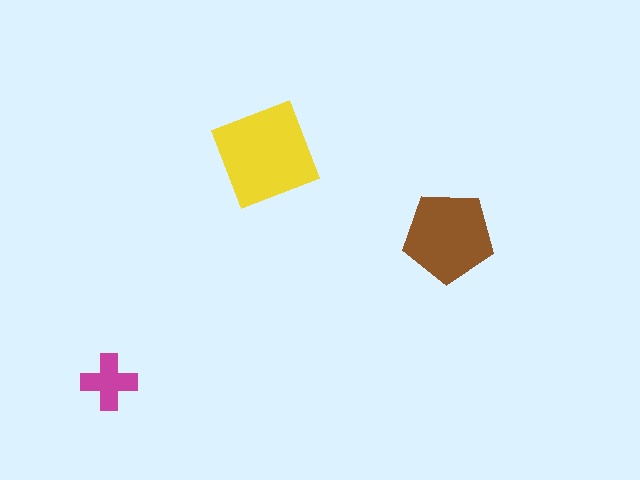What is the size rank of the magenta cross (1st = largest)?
3rd.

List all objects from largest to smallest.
The yellow diamond, the brown pentagon, the magenta cross.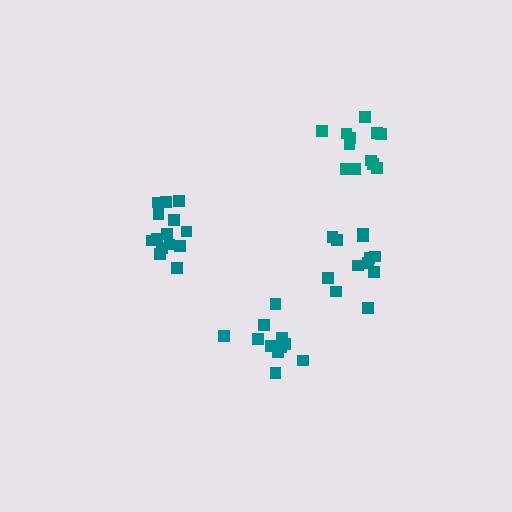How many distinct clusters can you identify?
There are 4 distinct clusters.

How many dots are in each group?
Group 1: 12 dots, Group 2: 12 dots, Group 3: 14 dots, Group 4: 12 dots (50 total).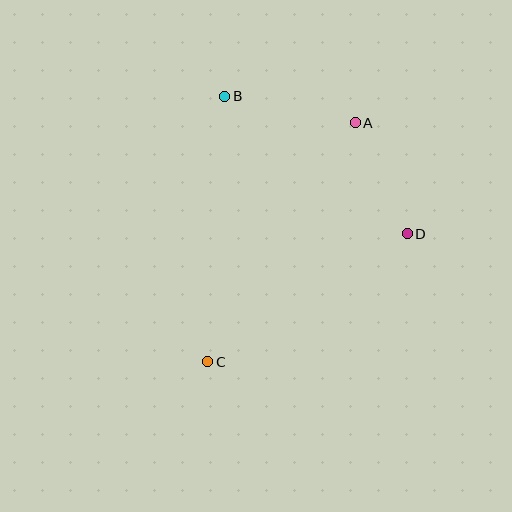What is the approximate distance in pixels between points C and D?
The distance between C and D is approximately 237 pixels.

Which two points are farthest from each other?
Points A and C are farthest from each other.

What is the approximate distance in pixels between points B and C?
The distance between B and C is approximately 266 pixels.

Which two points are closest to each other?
Points A and D are closest to each other.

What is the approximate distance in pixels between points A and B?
The distance between A and B is approximately 133 pixels.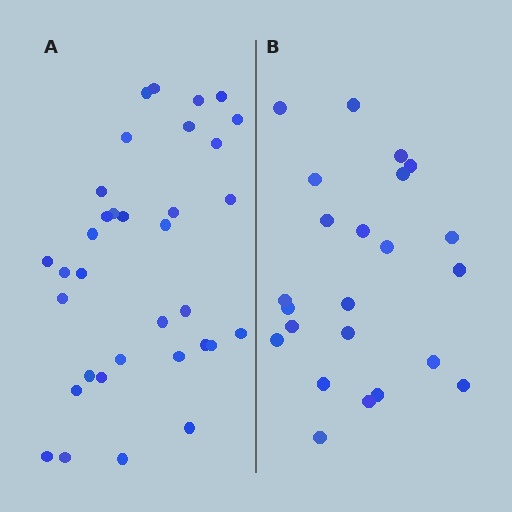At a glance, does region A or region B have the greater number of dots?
Region A (the left region) has more dots.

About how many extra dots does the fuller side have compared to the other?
Region A has roughly 12 or so more dots than region B.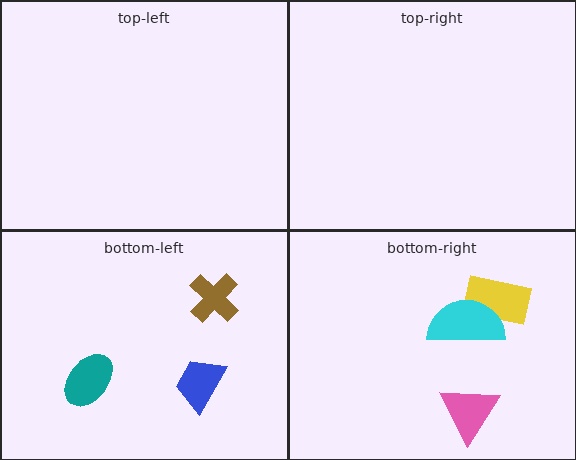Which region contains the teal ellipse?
The bottom-left region.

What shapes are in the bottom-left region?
The teal ellipse, the blue trapezoid, the brown cross.